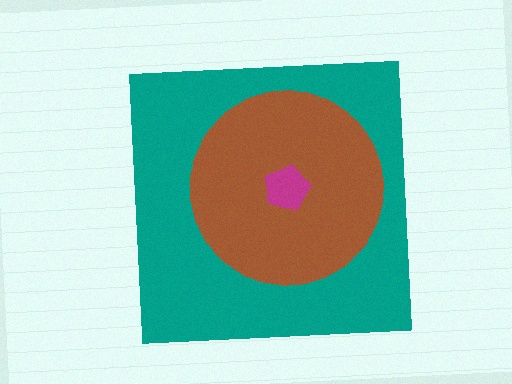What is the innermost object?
The magenta pentagon.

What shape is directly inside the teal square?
The brown circle.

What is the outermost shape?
The teal square.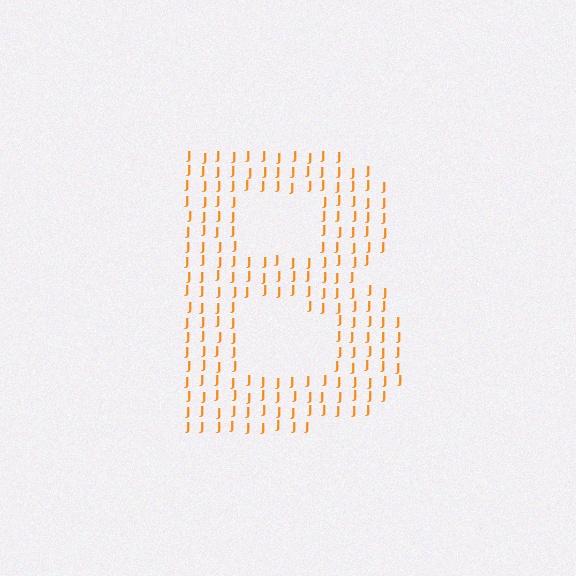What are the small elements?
The small elements are letter J's.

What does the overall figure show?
The overall figure shows the letter B.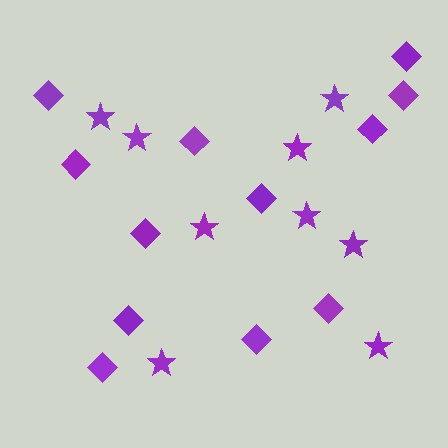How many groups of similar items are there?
There are 2 groups: one group of stars (9) and one group of diamonds (12).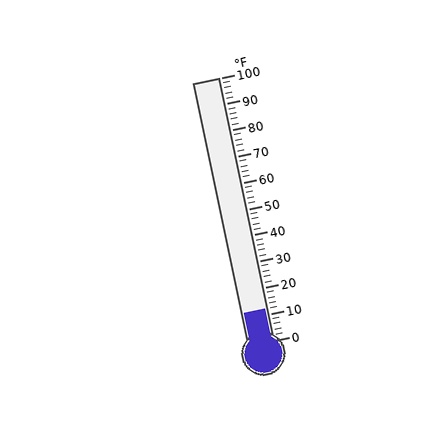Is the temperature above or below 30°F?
The temperature is below 30°F.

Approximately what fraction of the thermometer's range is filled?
The thermometer is filled to approximately 10% of its range.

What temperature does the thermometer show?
The thermometer shows approximately 12°F.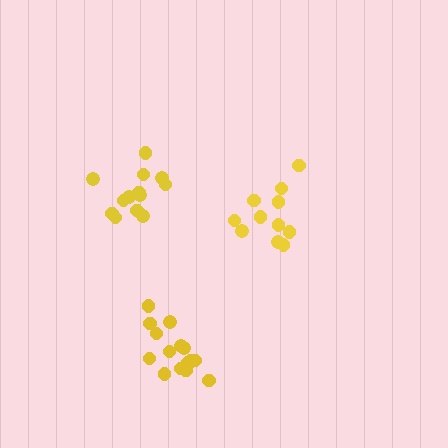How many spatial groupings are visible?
There are 3 spatial groupings.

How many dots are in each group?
Group 1: 16 dots, Group 2: 13 dots, Group 3: 11 dots (40 total).